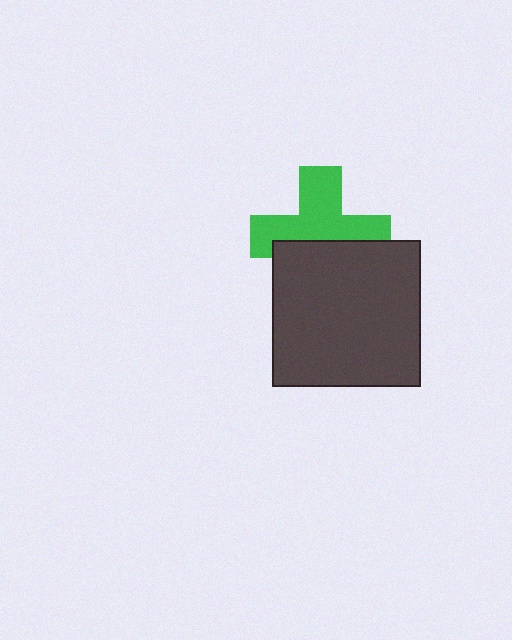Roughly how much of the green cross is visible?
About half of it is visible (roughly 58%).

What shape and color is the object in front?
The object in front is a dark gray rectangle.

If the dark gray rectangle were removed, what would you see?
You would see the complete green cross.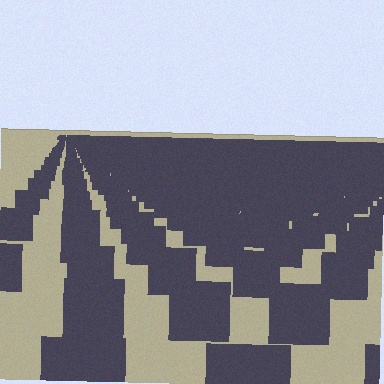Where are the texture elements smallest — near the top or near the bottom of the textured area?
Near the top.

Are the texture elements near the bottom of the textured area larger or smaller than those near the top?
Larger. Near the bottom, elements are closer to the viewer and appear at a bigger on-screen size.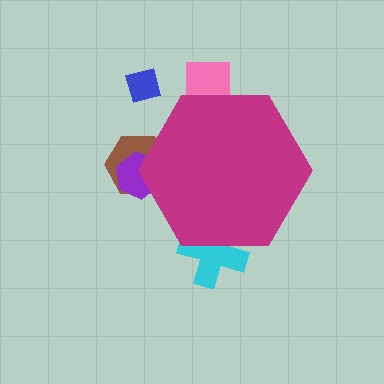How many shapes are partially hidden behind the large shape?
5 shapes are partially hidden.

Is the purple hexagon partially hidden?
Yes, the purple hexagon is partially hidden behind the magenta hexagon.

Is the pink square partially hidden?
Yes, the pink square is partially hidden behind the magenta hexagon.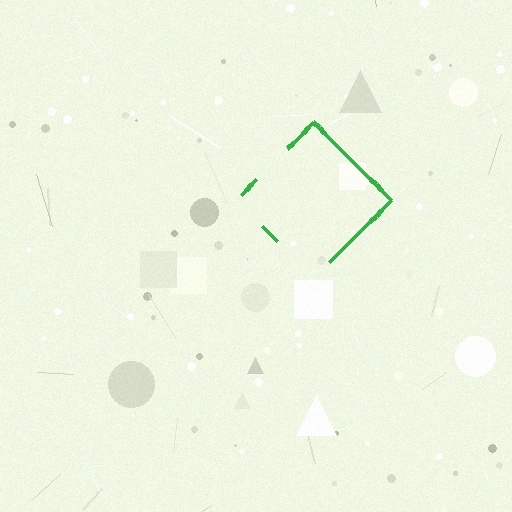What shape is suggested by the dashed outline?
The dashed outline suggests a diamond.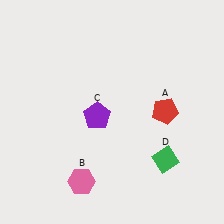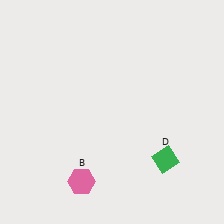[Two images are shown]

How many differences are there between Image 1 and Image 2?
There are 2 differences between the two images.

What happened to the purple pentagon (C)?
The purple pentagon (C) was removed in Image 2. It was in the bottom-left area of Image 1.